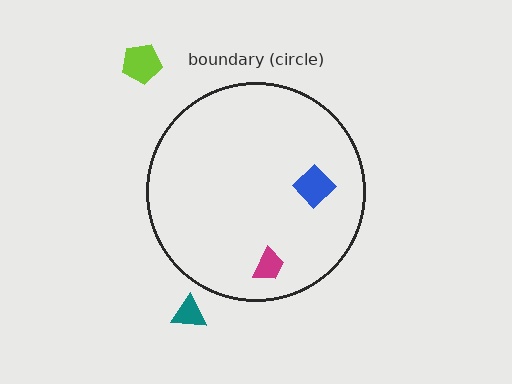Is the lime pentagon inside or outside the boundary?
Outside.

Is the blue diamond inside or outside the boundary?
Inside.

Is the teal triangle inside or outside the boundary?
Outside.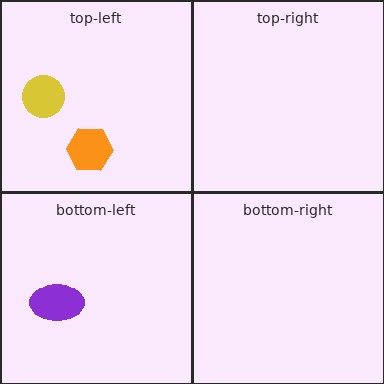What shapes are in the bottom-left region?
The purple ellipse.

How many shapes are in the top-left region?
2.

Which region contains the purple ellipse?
The bottom-left region.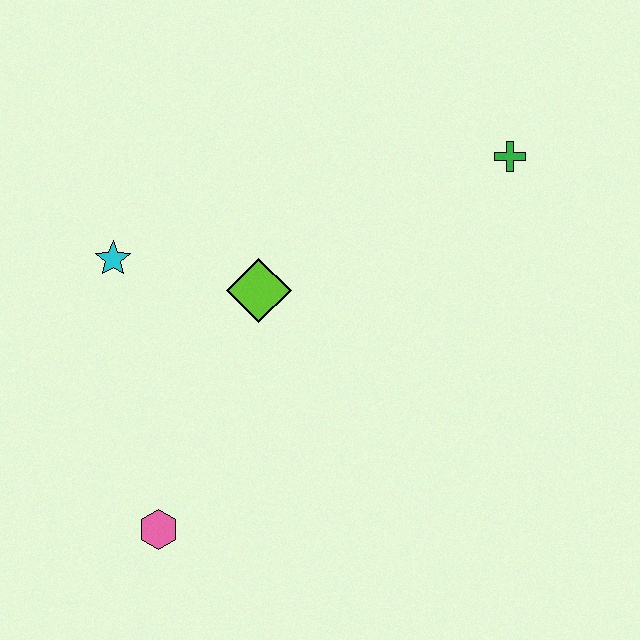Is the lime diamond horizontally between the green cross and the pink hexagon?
Yes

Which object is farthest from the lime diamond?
The green cross is farthest from the lime diamond.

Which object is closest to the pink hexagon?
The lime diamond is closest to the pink hexagon.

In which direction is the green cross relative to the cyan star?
The green cross is to the right of the cyan star.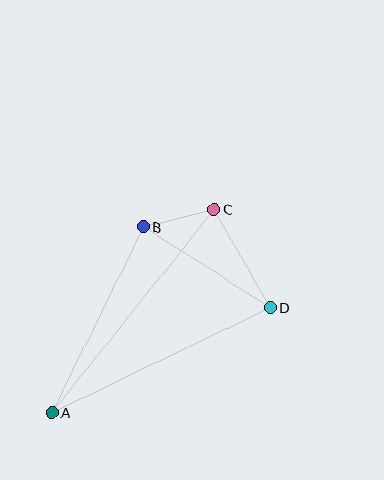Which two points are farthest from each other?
Points A and C are farthest from each other.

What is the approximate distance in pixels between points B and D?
The distance between B and D is approximately 150 pixels.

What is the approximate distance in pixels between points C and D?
The distance between C and D is approximately 113 pixels.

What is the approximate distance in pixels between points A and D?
The distance between A and D is approximately 242 pixels.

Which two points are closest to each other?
Points B and C are closest to each other.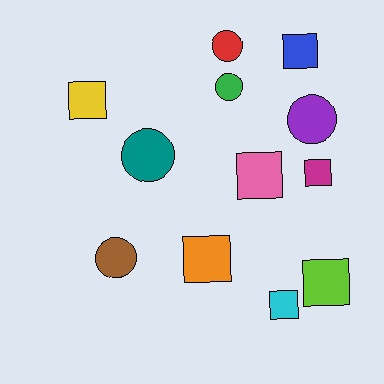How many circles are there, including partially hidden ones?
There are 5 circles.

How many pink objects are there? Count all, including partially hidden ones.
There is 1 pink object.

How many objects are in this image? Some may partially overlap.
There are 12 objects.